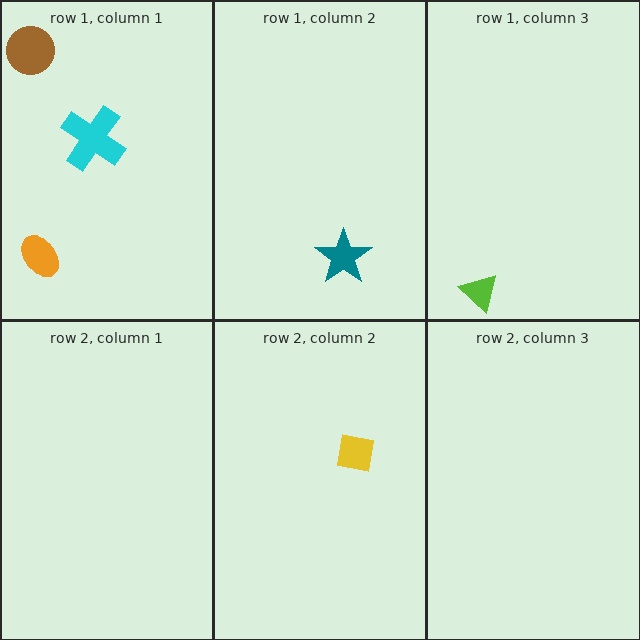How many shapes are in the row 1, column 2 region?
1.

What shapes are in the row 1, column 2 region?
The teal star.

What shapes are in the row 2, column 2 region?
The yellow square.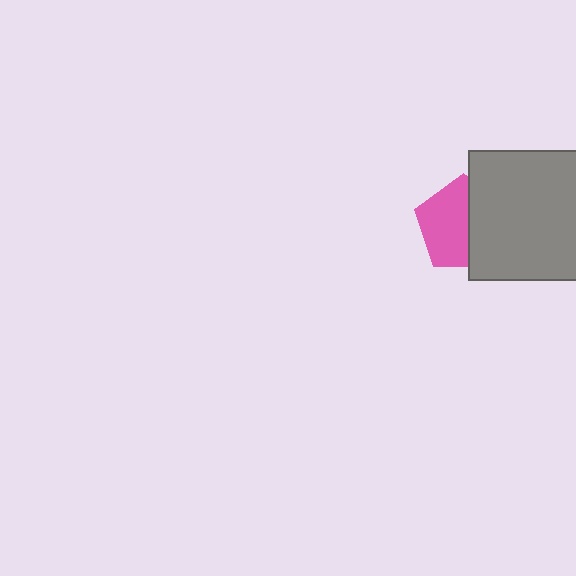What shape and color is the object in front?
The object in front is a gray rectangle.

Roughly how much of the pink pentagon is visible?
About half of it is visible (roughly 56%).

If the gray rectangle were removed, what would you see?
You would see the complete pink pentagon.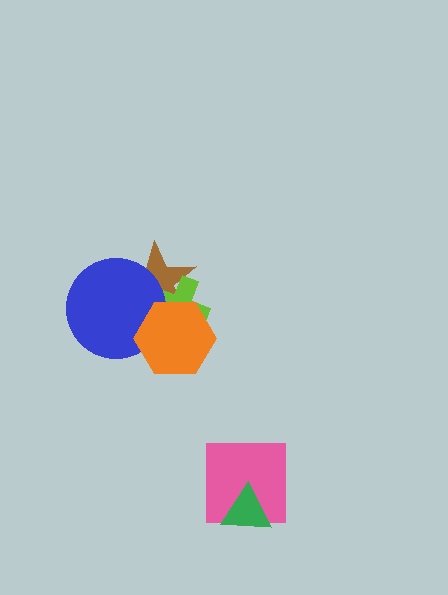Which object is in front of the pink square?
The green triangle is in front of the pink square.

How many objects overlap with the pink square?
1 object overlaps with the pink square.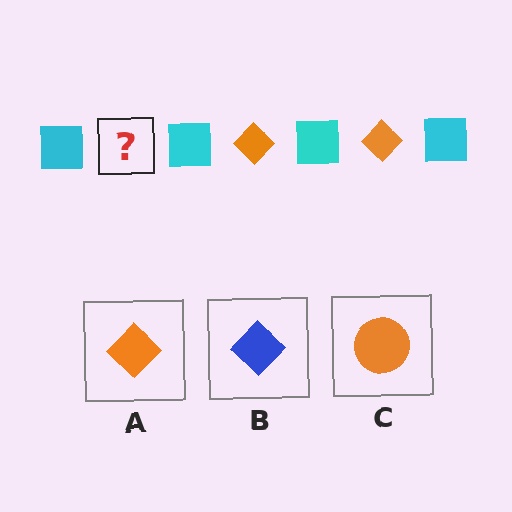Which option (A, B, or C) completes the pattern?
A.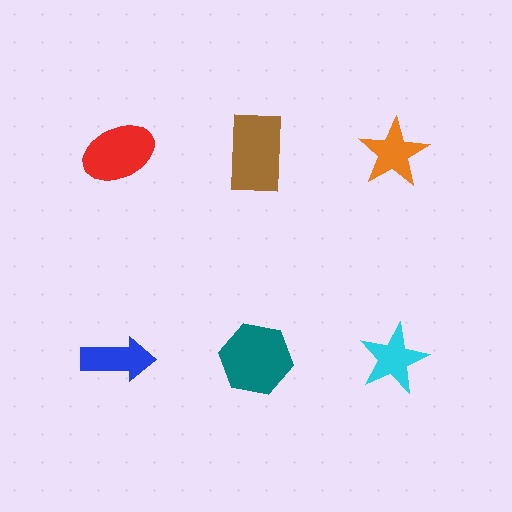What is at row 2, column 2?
A teal hexagon.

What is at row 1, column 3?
An orange star.